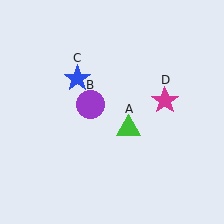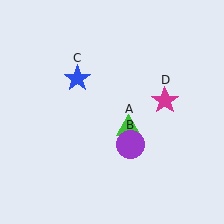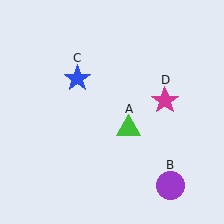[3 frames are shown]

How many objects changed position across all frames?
1 object changed position: purple circle (object B).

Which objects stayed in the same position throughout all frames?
Green triangle (object A) and blue star (object C) and magenta star (object D) remained stationary.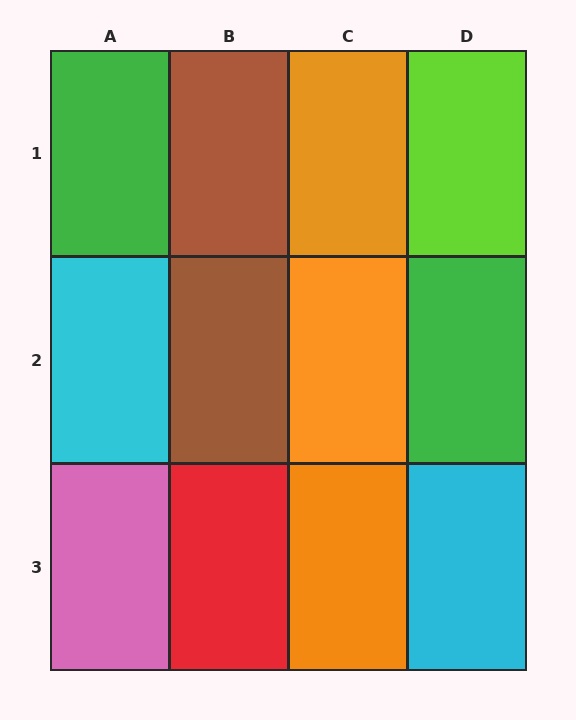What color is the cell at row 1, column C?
Orange.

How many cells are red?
1 cell is red.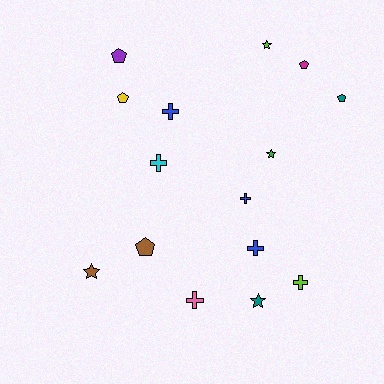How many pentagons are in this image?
There are 5 pentagons.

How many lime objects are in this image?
There are 2 lime objects.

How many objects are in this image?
There are 15 objects.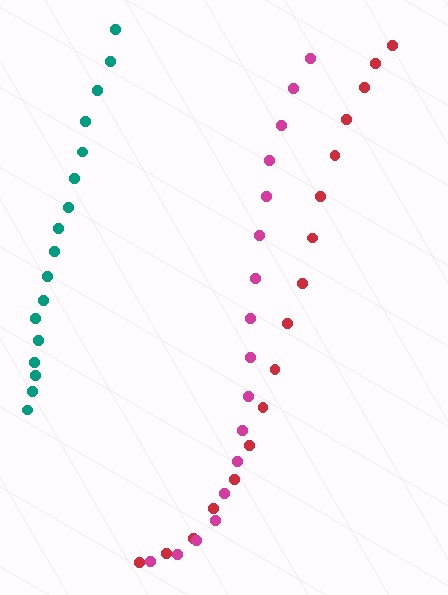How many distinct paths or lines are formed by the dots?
There are 3 distinct paths.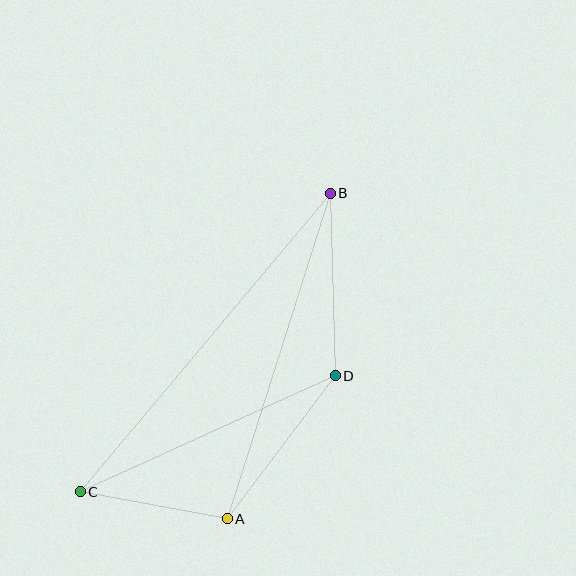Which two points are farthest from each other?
Points B and C are farthest from each other.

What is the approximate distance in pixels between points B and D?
The distance between B and D is approximately 182 pixels.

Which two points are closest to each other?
Points A and C are closest to each other.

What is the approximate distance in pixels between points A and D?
The distance between A and D is approximately 179 pixels.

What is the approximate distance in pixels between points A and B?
The distance between A and B is approximately 341 pixels.